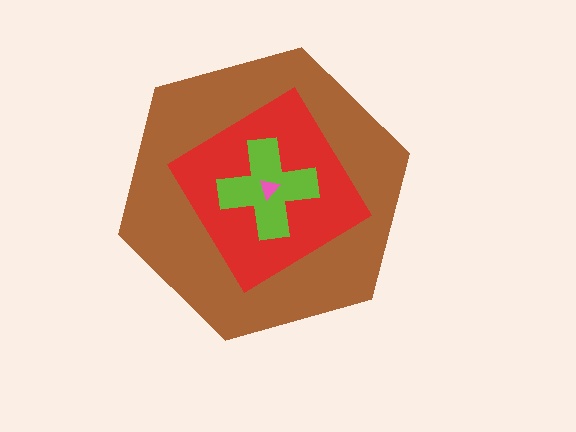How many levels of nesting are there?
4.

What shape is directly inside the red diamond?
The lime cross.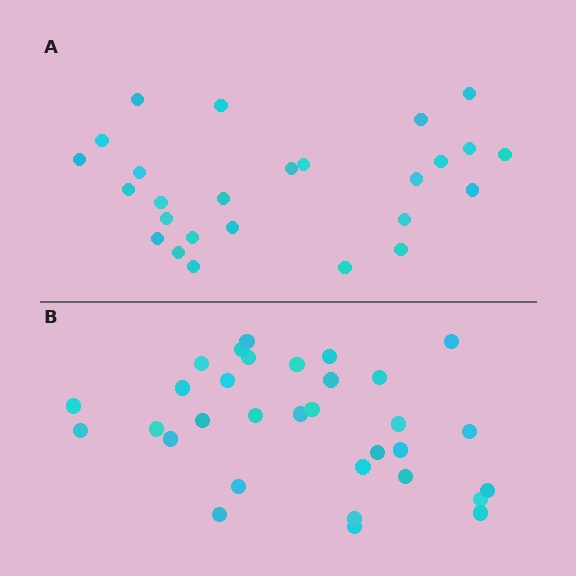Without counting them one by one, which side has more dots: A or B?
Region B (the bottom region) has more dots.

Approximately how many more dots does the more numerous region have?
Region B has about 6 more dots than region A.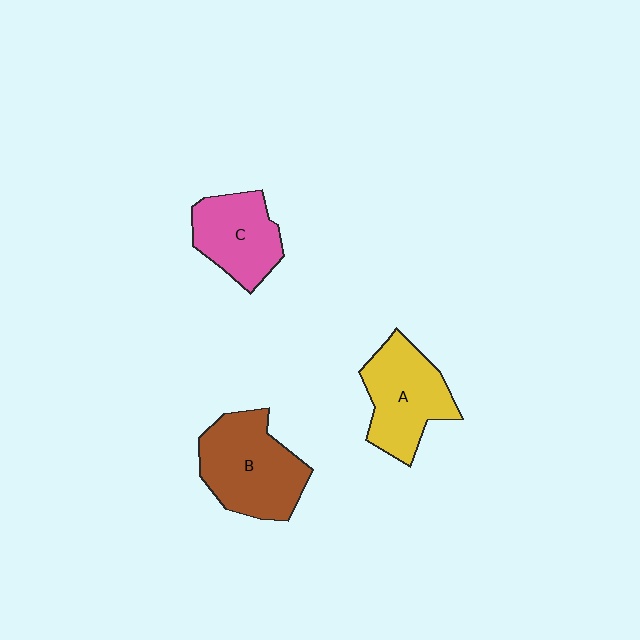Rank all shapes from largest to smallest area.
From largest to smallest: B (brown), A (yellow), C (pink).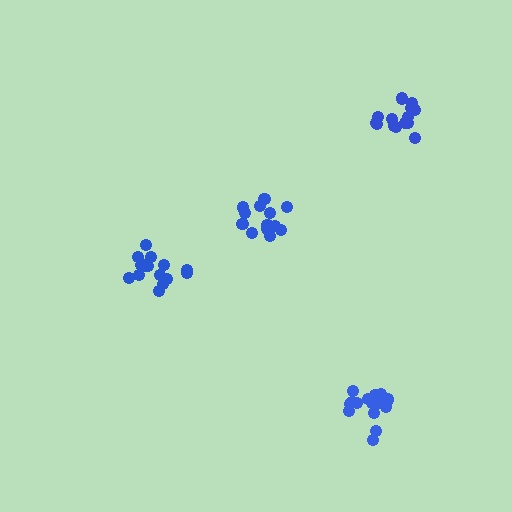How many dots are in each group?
Group 1: 16 dots, Group 2: 15 dots, Group 3: 17 dots, Group 4: 13 dots (61 total).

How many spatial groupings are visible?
There are 4 spatial groupings.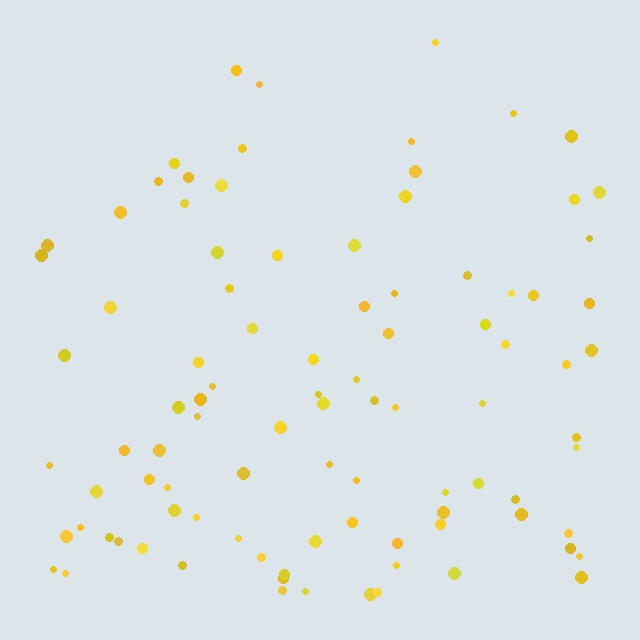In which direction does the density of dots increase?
From top to bottom, with the bottom side densest.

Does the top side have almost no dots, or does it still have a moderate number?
Still a moderate number, just noticeably fewer than the bottom.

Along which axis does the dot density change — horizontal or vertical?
Vertical.